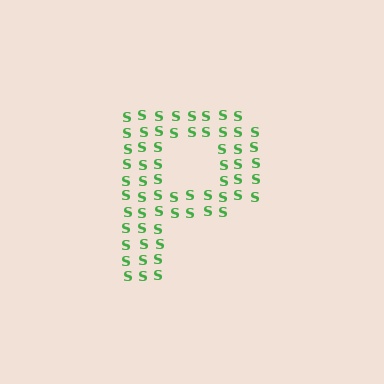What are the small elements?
The small elements are letter S's.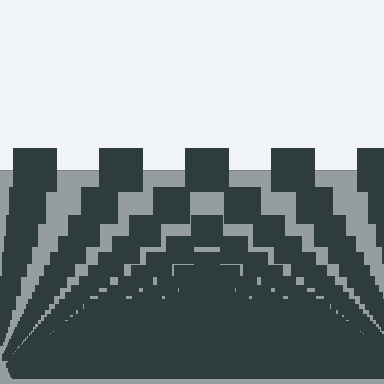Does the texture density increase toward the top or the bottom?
Density increases toward the bottom.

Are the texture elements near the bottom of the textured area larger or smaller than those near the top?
Smaller. The gradient is inverted — elements near the bottom are smaller and denser.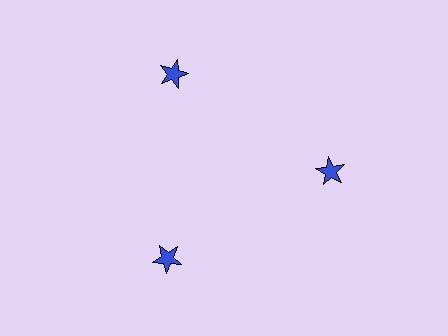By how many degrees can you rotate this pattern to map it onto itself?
The pattern maps onto itself every 120 degrees of rotation.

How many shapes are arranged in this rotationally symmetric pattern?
There are 3 shapes, arranged in 3 groups of 1.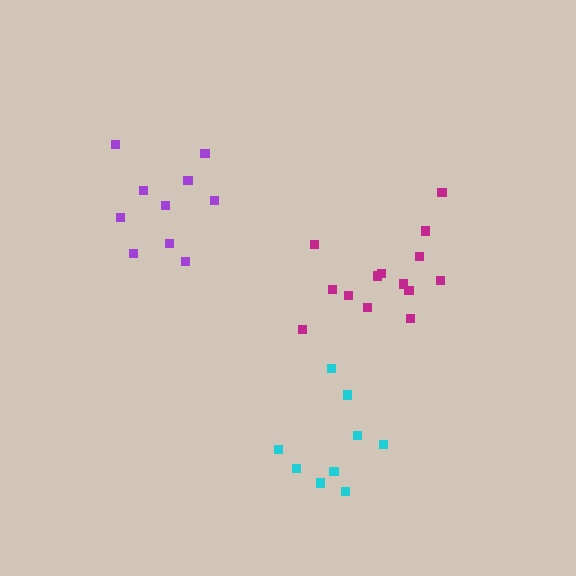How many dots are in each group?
Group 1: 14 dots, Group 2: 10 dots, Group 3: 9 dots (33 total).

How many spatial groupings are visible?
There are 3 spatial groupings.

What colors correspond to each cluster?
The clusters are colored: magenta, purple, cyan.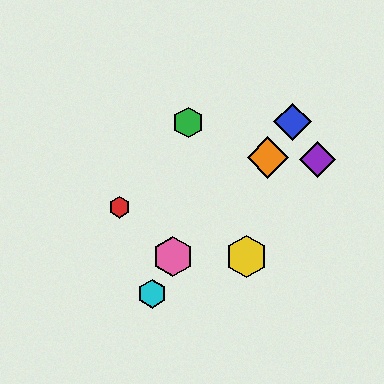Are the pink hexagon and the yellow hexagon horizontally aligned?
Yes, both are at y≈257.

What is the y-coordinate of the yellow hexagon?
The yellow hexagon is at y≈257.